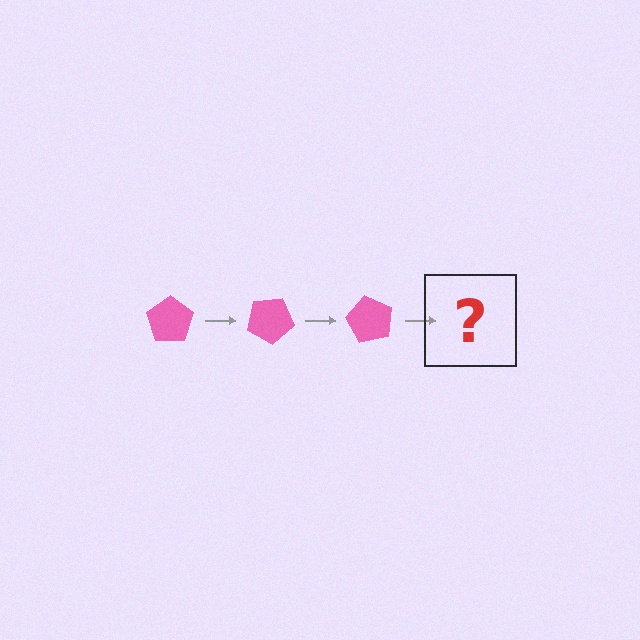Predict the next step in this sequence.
The next step is a pink pentagon rotated 90 degrees.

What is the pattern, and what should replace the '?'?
The pattern is that the pentagon rotates 30 degrees each step. The '?' should be a pink pentagon rotated 90 degrees.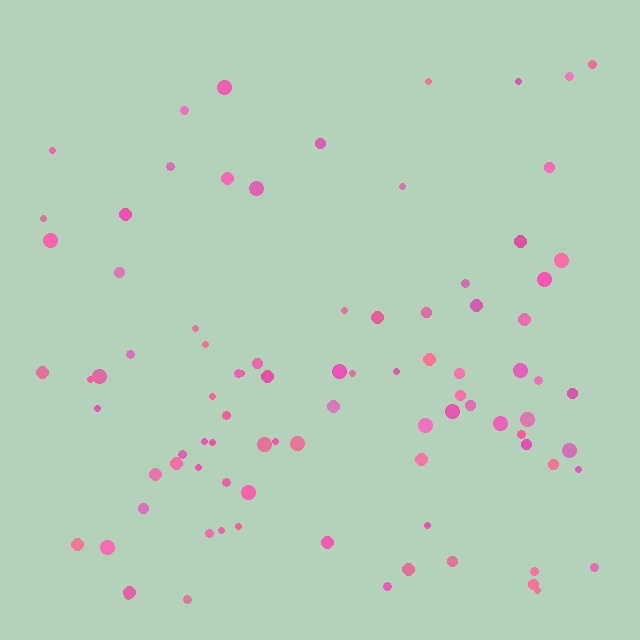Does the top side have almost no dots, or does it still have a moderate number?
Still a moderate number, just noticeably fewer than the bottom.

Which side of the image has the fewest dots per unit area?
The top.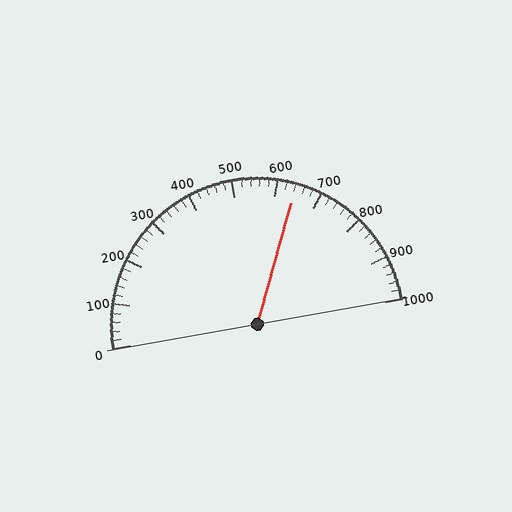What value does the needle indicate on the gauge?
The needle indicates approximately 640.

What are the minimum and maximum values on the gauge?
The gauge ranges from 0 to 1000.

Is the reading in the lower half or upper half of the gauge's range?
The reading is in the upper half of the range (0 to 1000).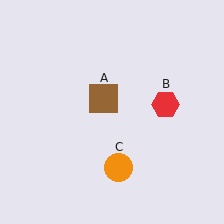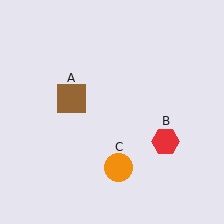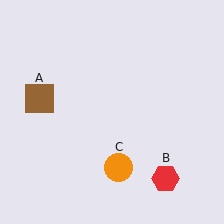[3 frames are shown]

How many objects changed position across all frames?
2 objects changed position: brown square (object A), red hexagon (object B).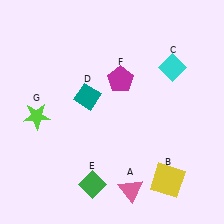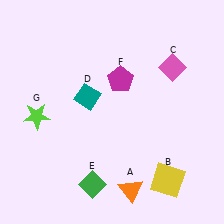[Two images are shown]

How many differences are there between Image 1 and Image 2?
There are 2 differences between the two images.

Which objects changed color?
A changed from pink to orange. C changed from cyan to pink.